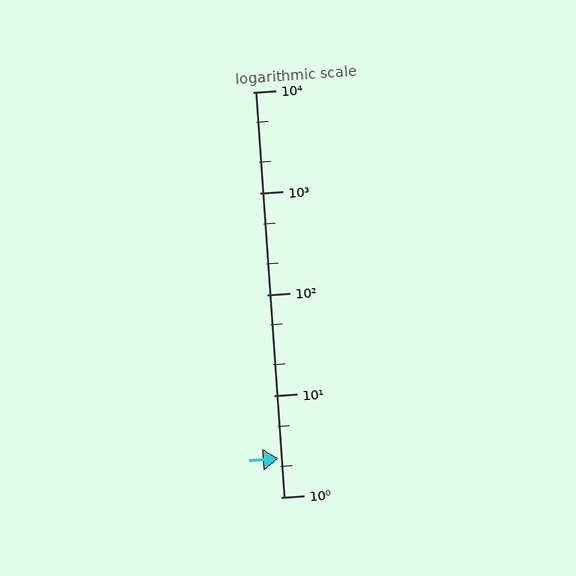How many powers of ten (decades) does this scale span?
The scale spans 4 decades, from 1 to 10000.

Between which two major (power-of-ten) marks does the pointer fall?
The pointer is between 1 and 10.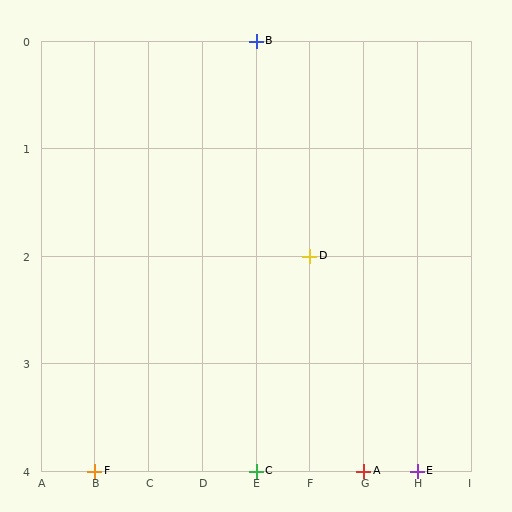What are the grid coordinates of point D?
Point D is at grid coordinates (F, 2).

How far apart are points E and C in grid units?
Points E and C are 3 columns apart.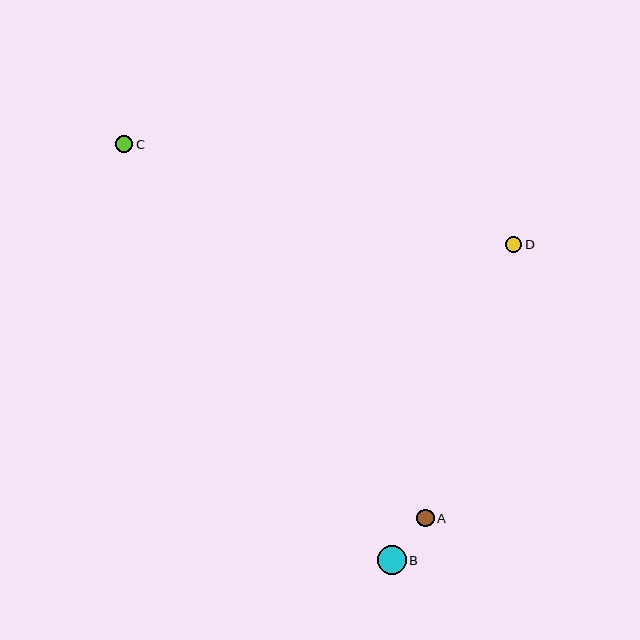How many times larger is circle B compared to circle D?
Circle B is approximately 1.8 times the size of circle D.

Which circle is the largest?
Circle B is the largest with a size of approximately 29 pixels.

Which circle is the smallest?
Circle D is the smallest with a size of approximately 16 pixels.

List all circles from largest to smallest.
From largest to smallest: B, A, C, D.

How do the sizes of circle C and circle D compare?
Circle C and circle D are approximately the same size.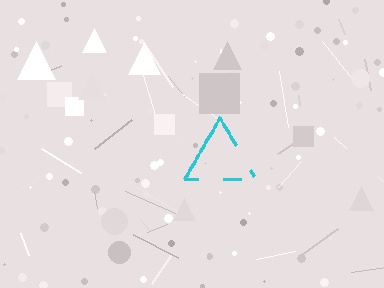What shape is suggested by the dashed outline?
The dashed outline suggests a triangle.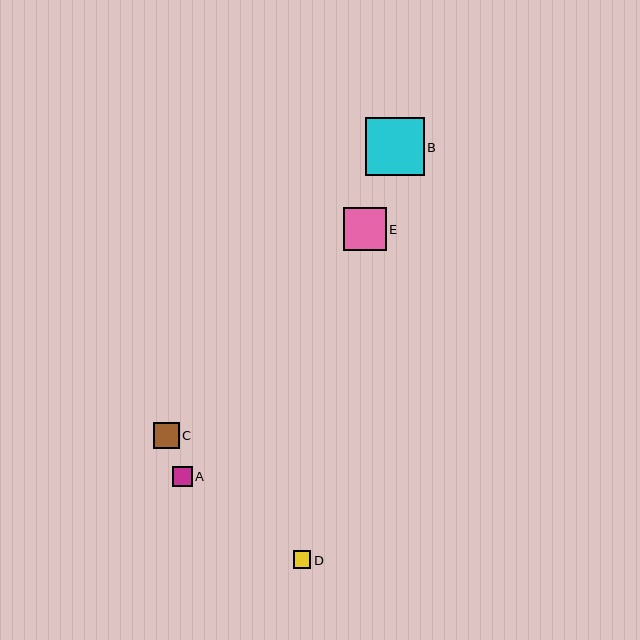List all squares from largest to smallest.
From largest to smallest: B, E, C, A, D.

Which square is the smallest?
Square D is the smallest with a size of approximately 18 pixels.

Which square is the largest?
Square B is the largest with a size of approximately 59 pixels.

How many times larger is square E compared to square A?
Square E is approximately 2.2 times the size of square A.